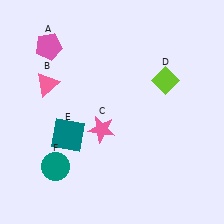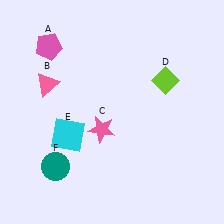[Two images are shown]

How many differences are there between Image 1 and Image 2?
There is 1 difference between the two images.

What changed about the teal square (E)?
In Image 1, E is teal. In Image 2, it changed to cyan.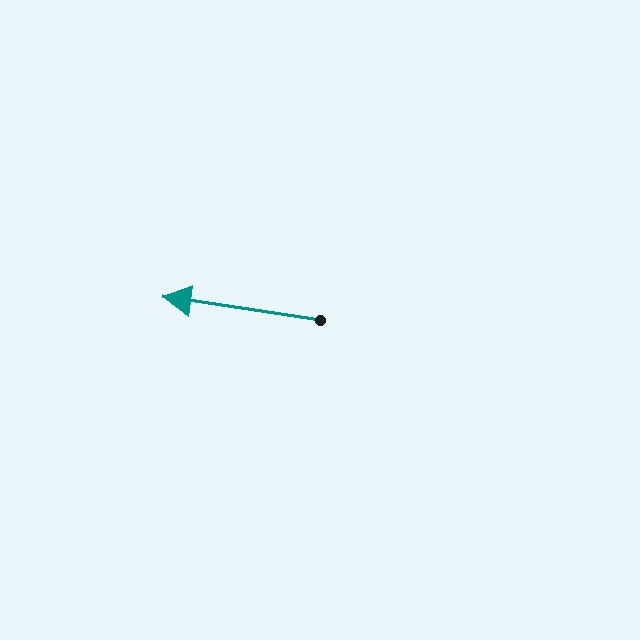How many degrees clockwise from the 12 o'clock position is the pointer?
Approximately 278 degrees.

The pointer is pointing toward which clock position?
Roughly 9 o'clock.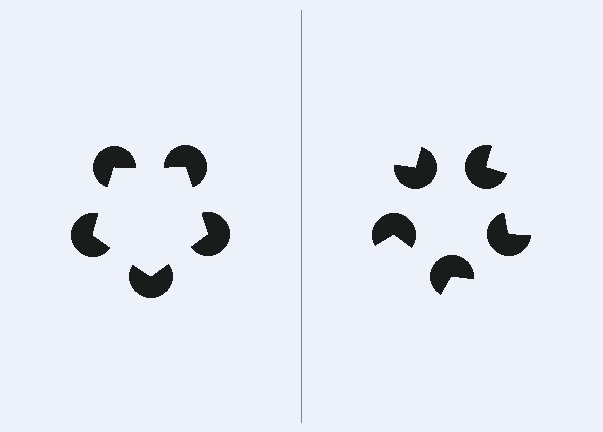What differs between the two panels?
The pac-man discs are positioned identically on both sides; only the wedge orientations differ. On the left they align to a pentagon; on the right they are misaligned.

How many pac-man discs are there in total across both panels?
10 — 5 on each side.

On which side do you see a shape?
An illusory pentagon appears on the left side. On the right side the wedge cuts are rotated, so no coherent shape forms.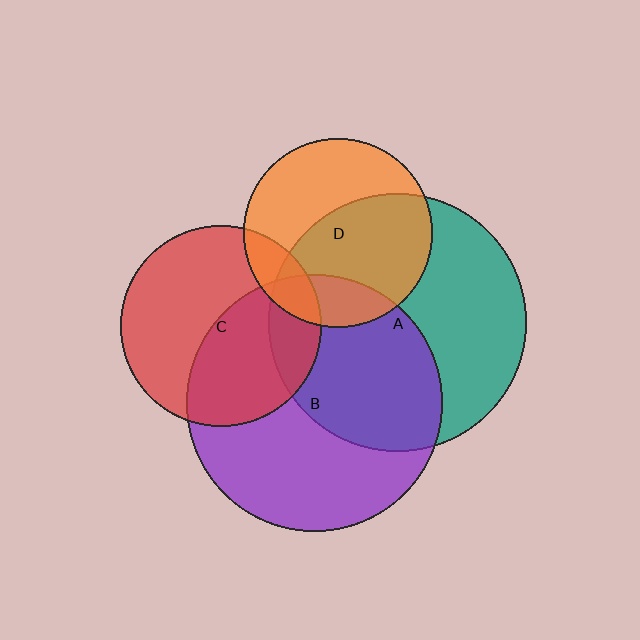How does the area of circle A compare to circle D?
Approximately 1.9 times.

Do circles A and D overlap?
Yes.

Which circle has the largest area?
Circle A (teal).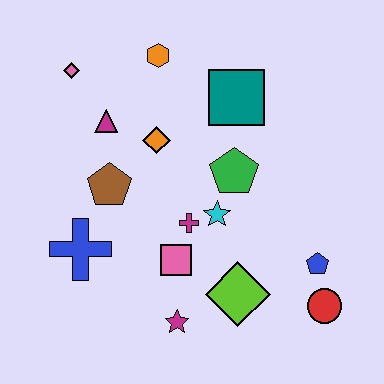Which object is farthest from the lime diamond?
The pink diamond is farthest from the lime diamond.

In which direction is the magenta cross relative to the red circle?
The magenta cross is to the left of the red circle.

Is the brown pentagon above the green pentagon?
No